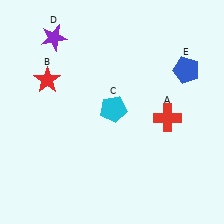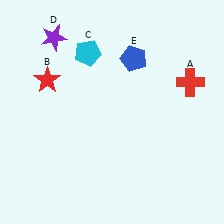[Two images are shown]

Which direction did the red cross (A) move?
The red cross (A) moved up.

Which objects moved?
The objects that moved are: the red cross (A), the cyan pentagon (C), the blue pentagon (E).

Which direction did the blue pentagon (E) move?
The blue pentagon (E) moved left.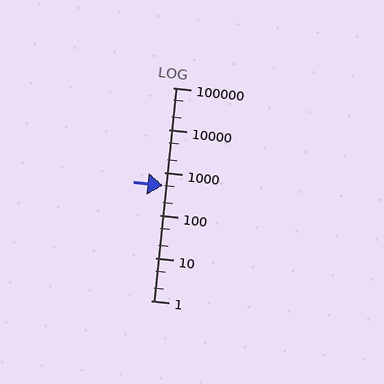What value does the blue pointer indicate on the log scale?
The pointer indicates approximately 510.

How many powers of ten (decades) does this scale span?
The scale spans 5 decades, from 1 to 100000.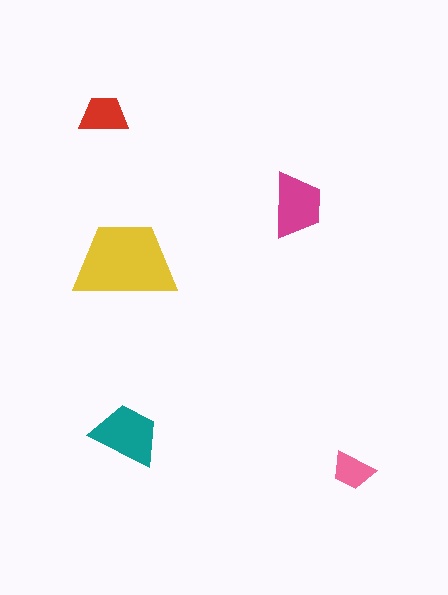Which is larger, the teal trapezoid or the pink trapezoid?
The teal one.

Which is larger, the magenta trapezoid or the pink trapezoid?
The magenta one.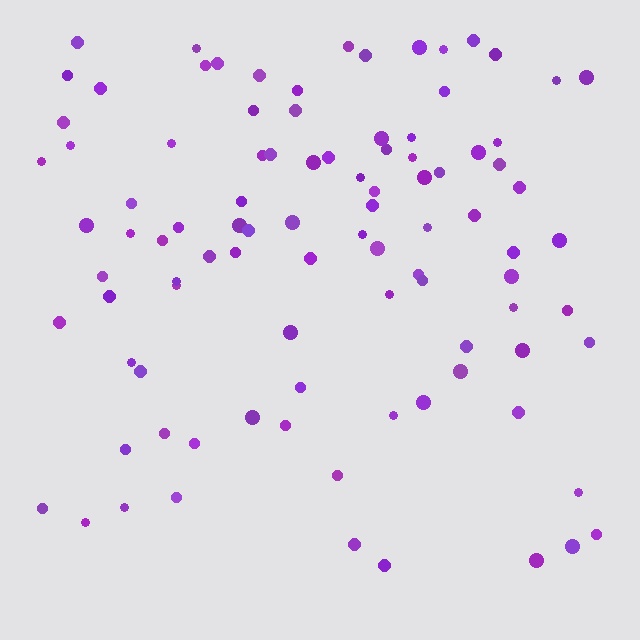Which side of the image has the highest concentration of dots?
The top.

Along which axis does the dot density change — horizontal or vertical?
Vertical.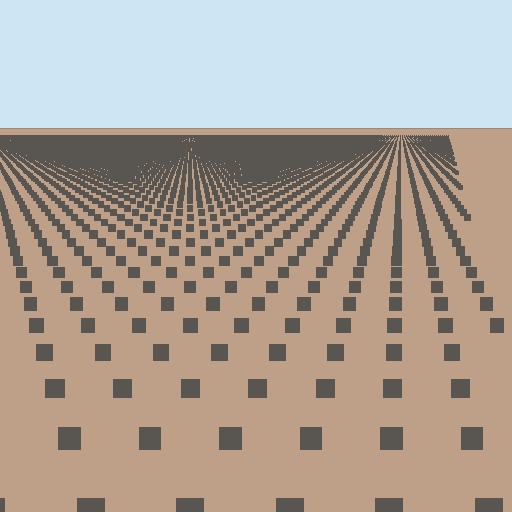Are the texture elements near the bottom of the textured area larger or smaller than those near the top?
Larger. Near the bottom, elements are closer to the viewer and appear at a bigger on-screen size.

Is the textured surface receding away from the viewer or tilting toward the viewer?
The surface is receding away from the viewer. Texture elements get smaller and denser toward the top.